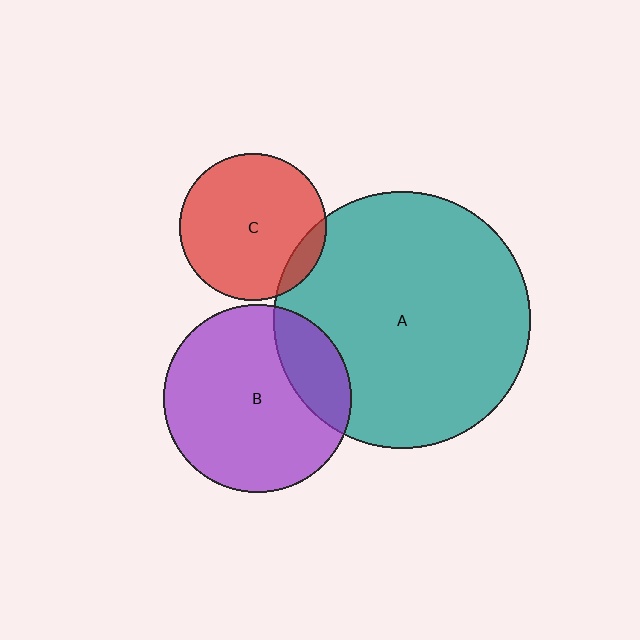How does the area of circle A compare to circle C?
Approximately 3.1 times.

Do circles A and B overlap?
Yes.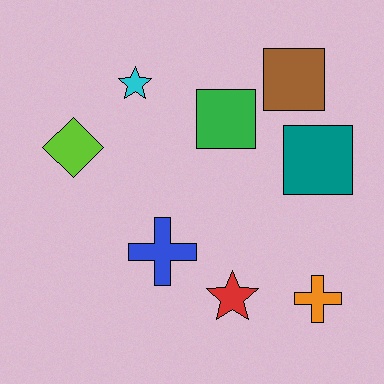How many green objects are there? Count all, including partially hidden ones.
There is 1 green object.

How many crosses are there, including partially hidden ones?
There are 2 crosses.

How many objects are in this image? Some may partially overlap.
There are 8 objects.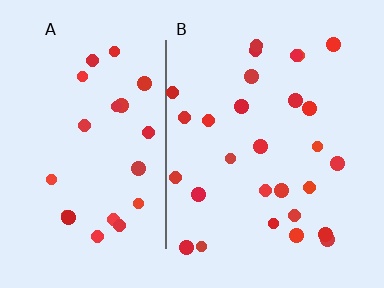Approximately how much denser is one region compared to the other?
Approximately 1.2× — region B over region A.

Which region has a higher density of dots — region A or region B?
B (the right).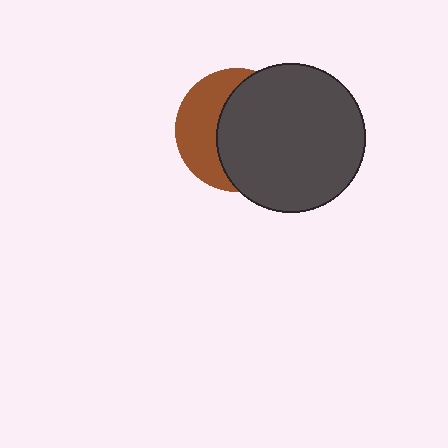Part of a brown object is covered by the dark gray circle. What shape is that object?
It is a circle.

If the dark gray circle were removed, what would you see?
You would see the complete brown circle.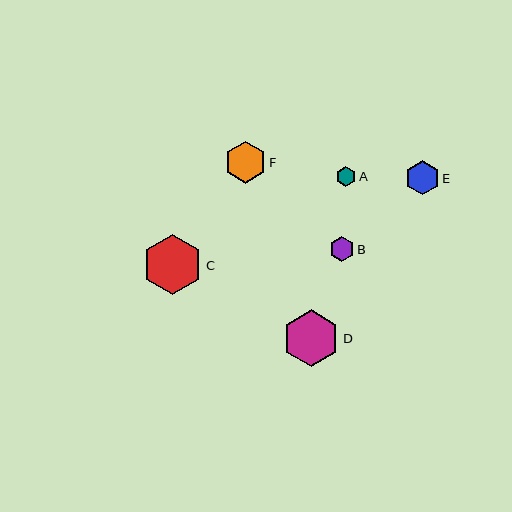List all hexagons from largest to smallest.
From largest to smallest: C, D, F, E, B, A.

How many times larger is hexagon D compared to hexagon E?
Hexagon D is approximately 1.7 times the size of hexagon E.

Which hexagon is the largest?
Hexagon C is the largest with a size of approximately 60 pixels.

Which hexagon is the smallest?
Hexagon A is the smallest with a size of approximately 20 pixels.